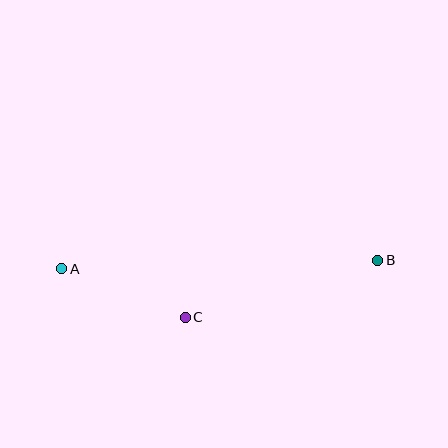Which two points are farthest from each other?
Points A and B are farthest from each other.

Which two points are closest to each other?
Points A and C are closest to each other.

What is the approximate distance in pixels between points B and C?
The distance between B and C is approximately 201 pixels.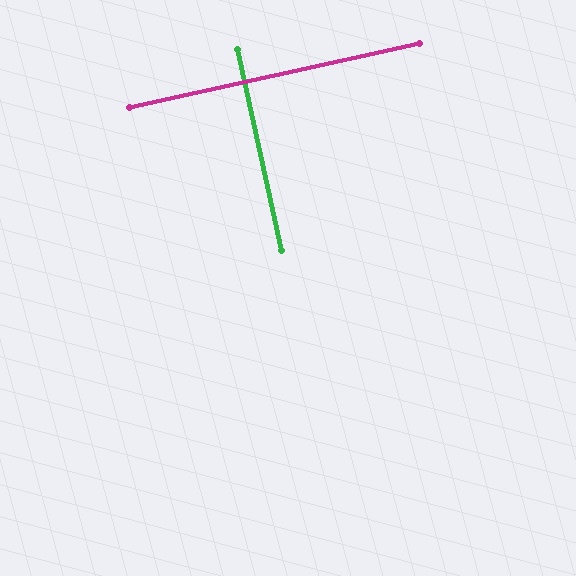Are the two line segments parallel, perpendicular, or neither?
Perpendicular — they meet at approximately 90°.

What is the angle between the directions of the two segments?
Approximately 90 degrees.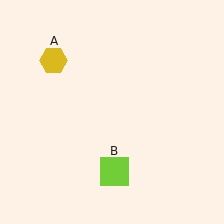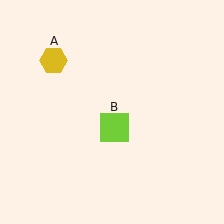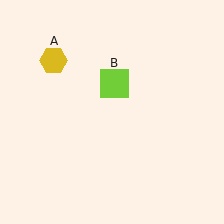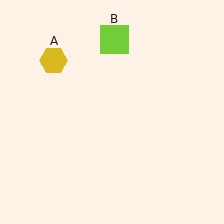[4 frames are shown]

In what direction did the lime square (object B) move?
The lime square (object B) moved up.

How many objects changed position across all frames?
1 object changed position: lime square (object B).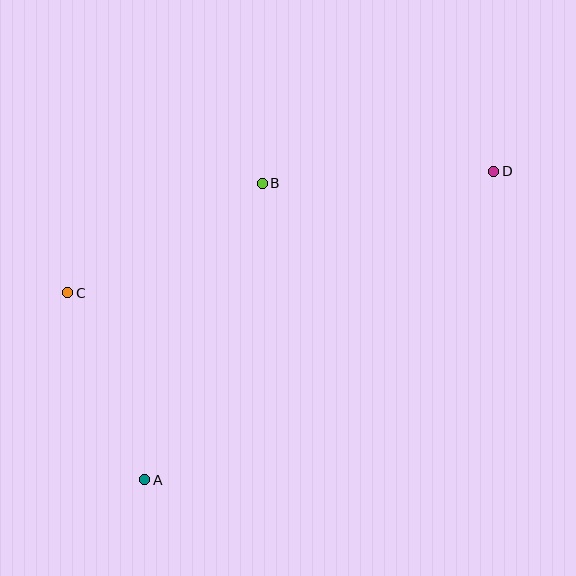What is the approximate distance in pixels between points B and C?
The distance between B and C is approximately 223 pixels.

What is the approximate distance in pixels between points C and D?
The distance between C and D is approximately 443 pixels.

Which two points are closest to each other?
Points A and C are closest to each other.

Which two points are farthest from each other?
Points A and D are farthest from each other.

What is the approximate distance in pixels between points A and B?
The distance between A and B is approximately 319 pixels.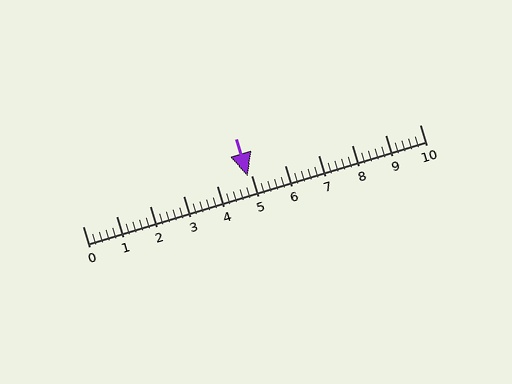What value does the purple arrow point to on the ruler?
The purple arrow points to approximately 4.9.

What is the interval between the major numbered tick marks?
The major tick marks are spaced 1 units apart.